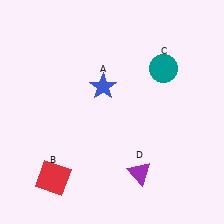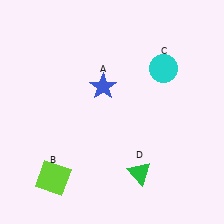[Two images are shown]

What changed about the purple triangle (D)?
In Image 1, D is purple. In Image 2, it changed to green.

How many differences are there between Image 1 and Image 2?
There are 3 differences between the two images.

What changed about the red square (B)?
In Image 1, B is red. In Image 2, it changed to lime.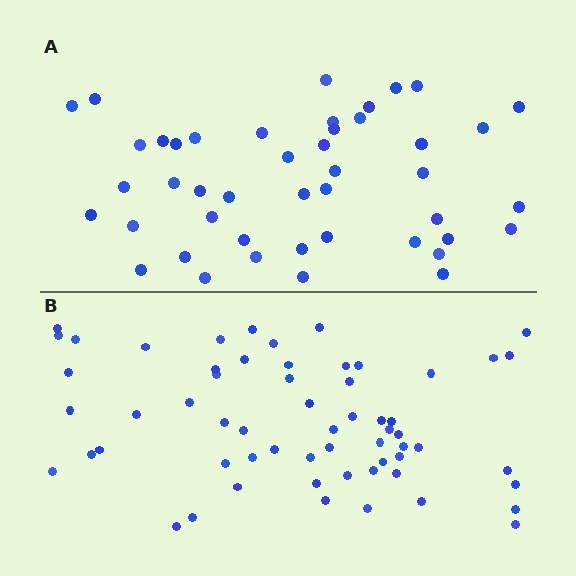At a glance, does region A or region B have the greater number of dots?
Region B (the bottom region) has more dots.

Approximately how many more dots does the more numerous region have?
Region B has approximately 15 more dots than region A.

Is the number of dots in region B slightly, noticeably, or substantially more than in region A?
Region B has noticeably more, but not dramatically so. The ratio is roughly 1.3 to 1.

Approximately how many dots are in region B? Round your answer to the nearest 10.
About 60 dots.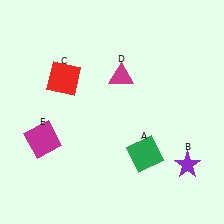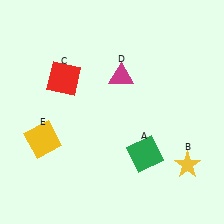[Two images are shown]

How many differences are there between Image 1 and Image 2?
There are 2 differences between the two images.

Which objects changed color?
B changed from purple to yellow. E changed from magenta to yellow.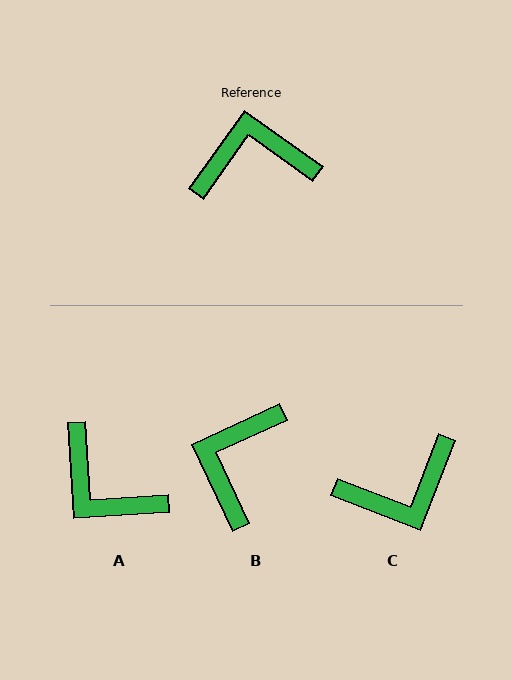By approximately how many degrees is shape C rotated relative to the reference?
Approximately 166 degrees clockwise.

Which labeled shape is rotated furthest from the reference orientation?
C, about 166 degrees away.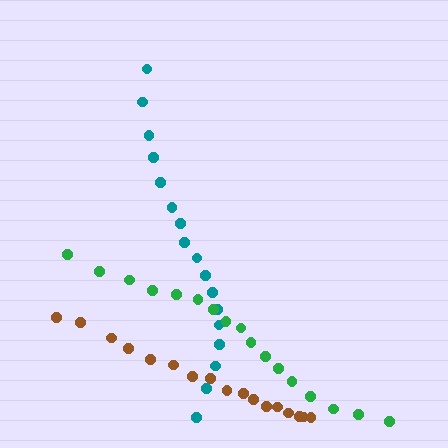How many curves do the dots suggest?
There are 3 distinct paths.